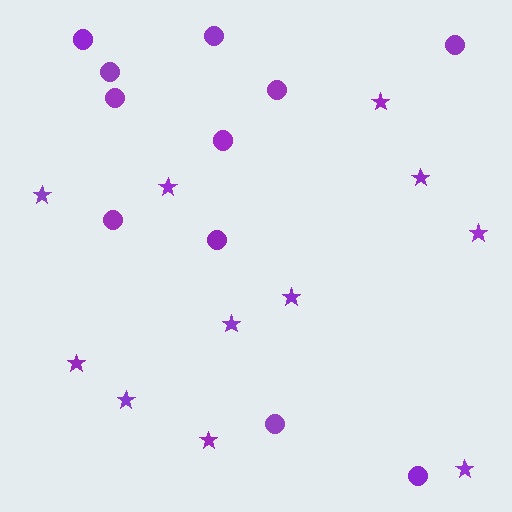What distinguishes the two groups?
There are 2 groups: one group of circles (11) and one group of stars (11).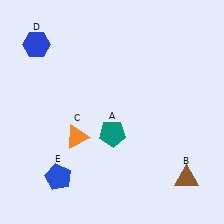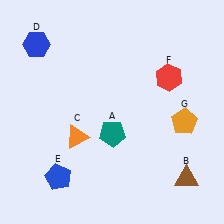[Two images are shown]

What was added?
A red hexagon (F), an orange pentagon (G) were added in Image 2.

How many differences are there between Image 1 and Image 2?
There are 2 differences between the two images.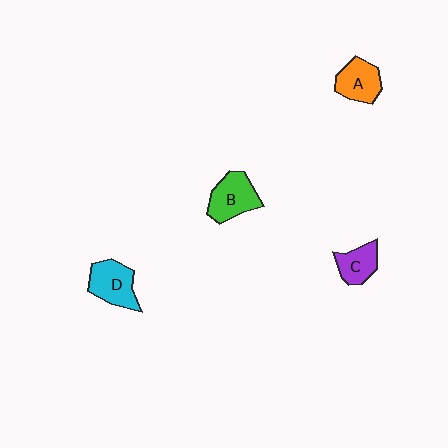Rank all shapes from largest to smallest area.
From largest to smallest: B (green), D (cyan), A (orange), C (purple).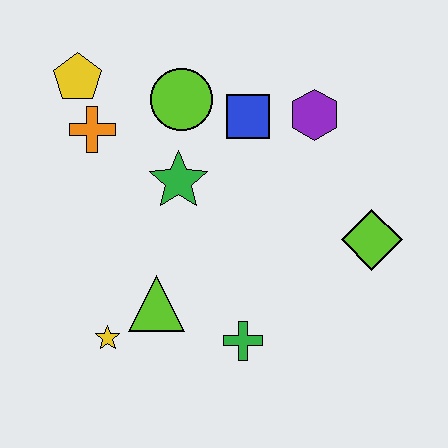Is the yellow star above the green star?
No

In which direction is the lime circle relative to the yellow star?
The lime circle is above the yellow star.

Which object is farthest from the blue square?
The yellow star is farthest from the blue square.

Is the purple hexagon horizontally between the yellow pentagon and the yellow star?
No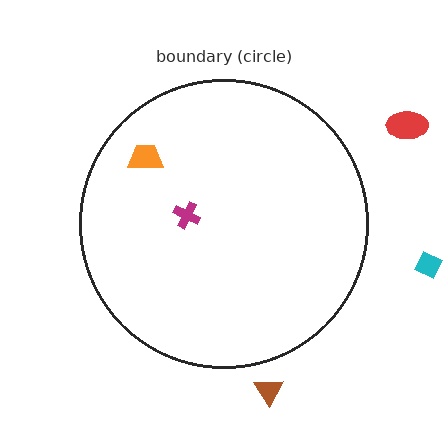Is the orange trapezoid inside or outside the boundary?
Inside.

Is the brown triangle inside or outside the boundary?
Outside.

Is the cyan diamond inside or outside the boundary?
Outside.